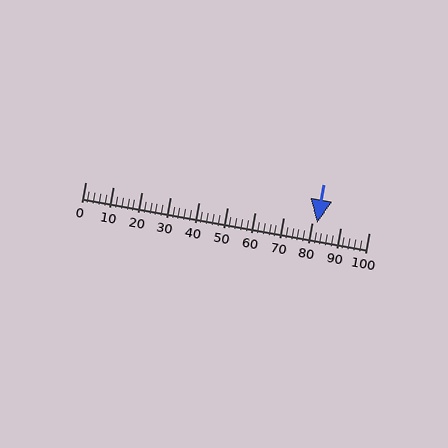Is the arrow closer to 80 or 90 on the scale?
The arrow is closer to 80.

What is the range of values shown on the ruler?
The ruler shows values from 0 to 100.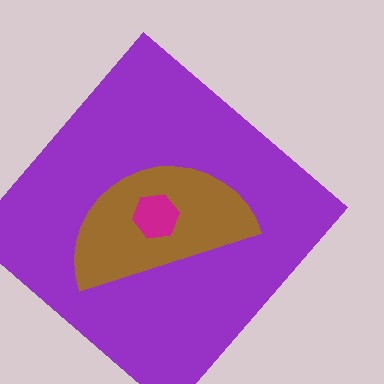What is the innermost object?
The magenta hexagon.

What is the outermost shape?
The purple diamond.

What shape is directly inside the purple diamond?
The brown semicircle.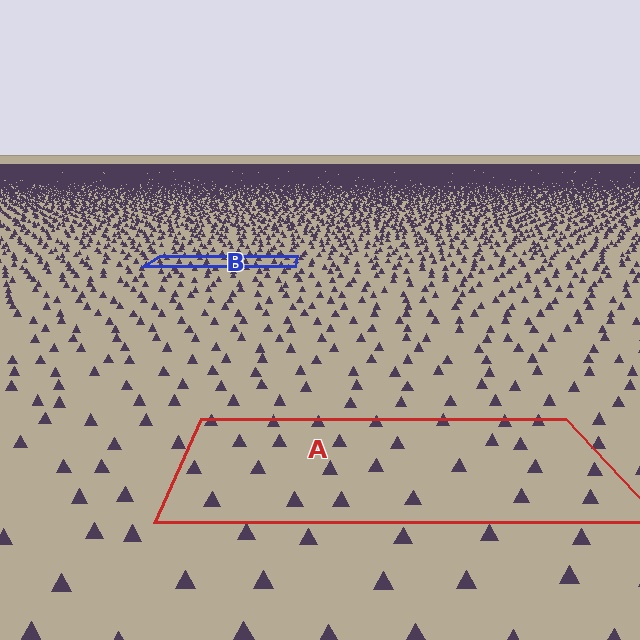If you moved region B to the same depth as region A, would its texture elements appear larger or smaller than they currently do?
They would appear larger. At a closer depth, the same texture elements are projected at a bigger on-screen size.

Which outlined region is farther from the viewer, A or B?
Region B is farther from the viewer — the texture elements inside it appear smaller and more densely packed.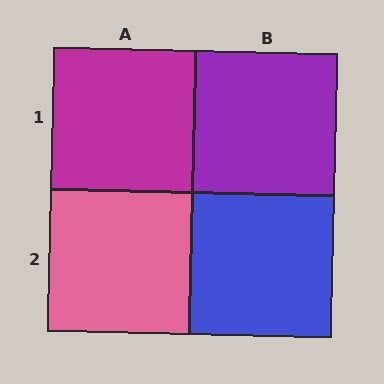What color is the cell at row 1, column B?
Purple.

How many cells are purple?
1 cell is purple.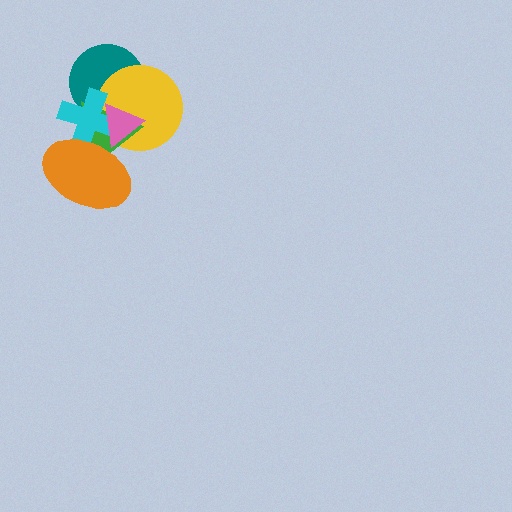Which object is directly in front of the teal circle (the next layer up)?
The yellow circle is directly in front of the teal circle.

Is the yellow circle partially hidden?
Yes, it is partially covered by another shape.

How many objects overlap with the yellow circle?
4 objects overlap with the yellow circle.